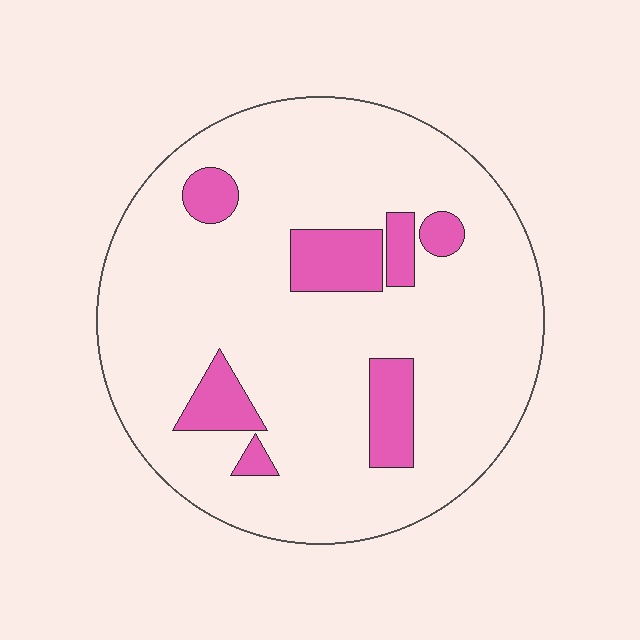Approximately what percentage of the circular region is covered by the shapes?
Approximately 15%.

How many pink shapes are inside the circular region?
7.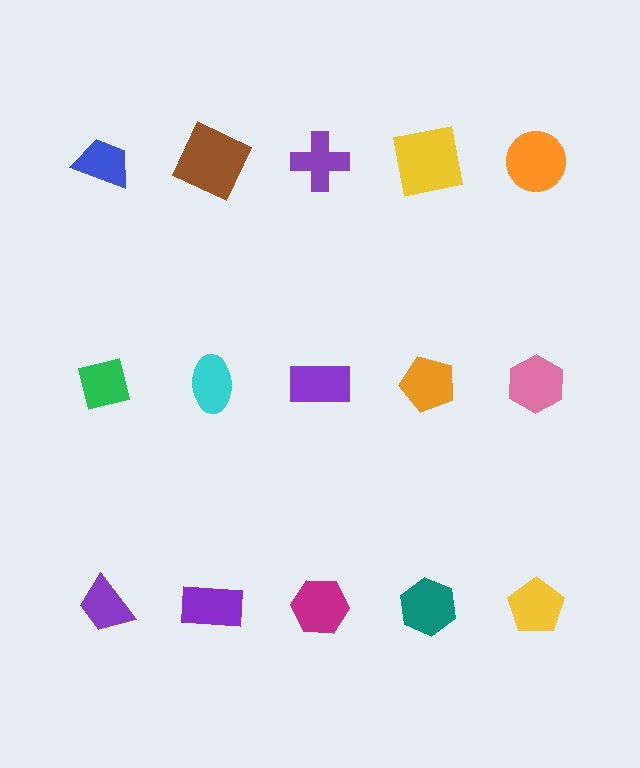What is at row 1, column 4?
A yellow square.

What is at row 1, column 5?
An orange circle.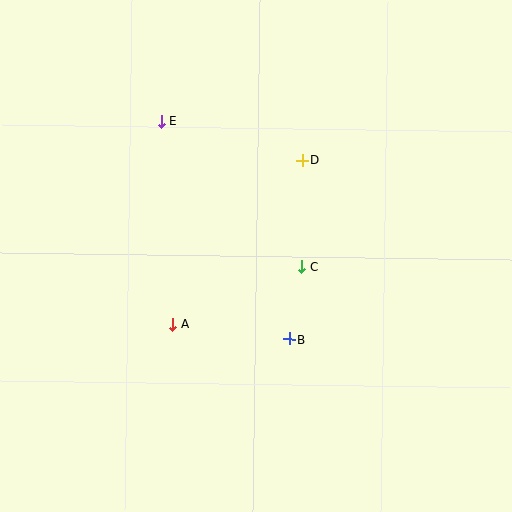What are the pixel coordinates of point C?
Point C is at (302, 267).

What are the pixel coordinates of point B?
Point B is at (289, 339).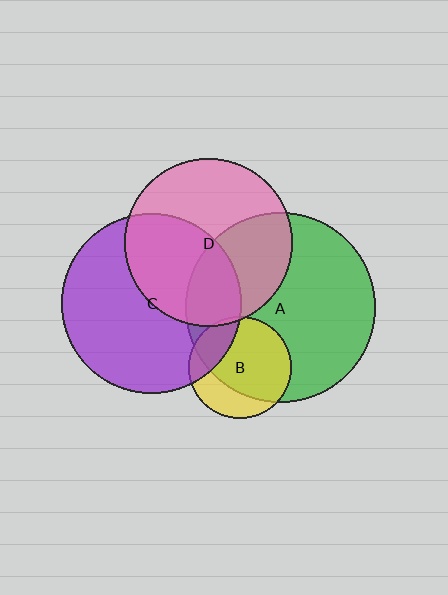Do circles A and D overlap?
Yes.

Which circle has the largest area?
Circle A (green).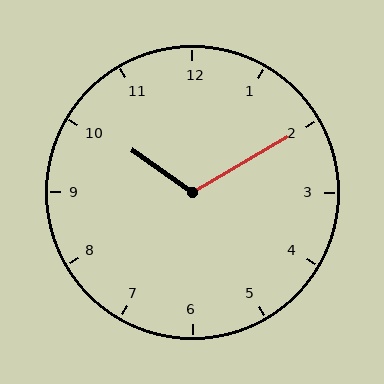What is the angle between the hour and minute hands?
Approximately 115 degrees.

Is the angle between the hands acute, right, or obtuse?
It is obtuse.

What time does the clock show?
10:10.